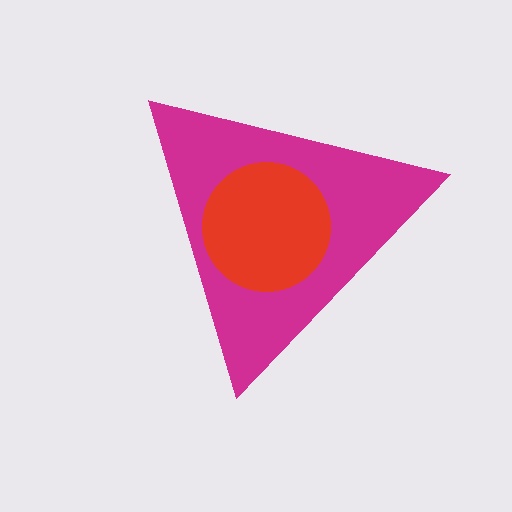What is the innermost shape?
The red circle.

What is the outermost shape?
The magenta triangle.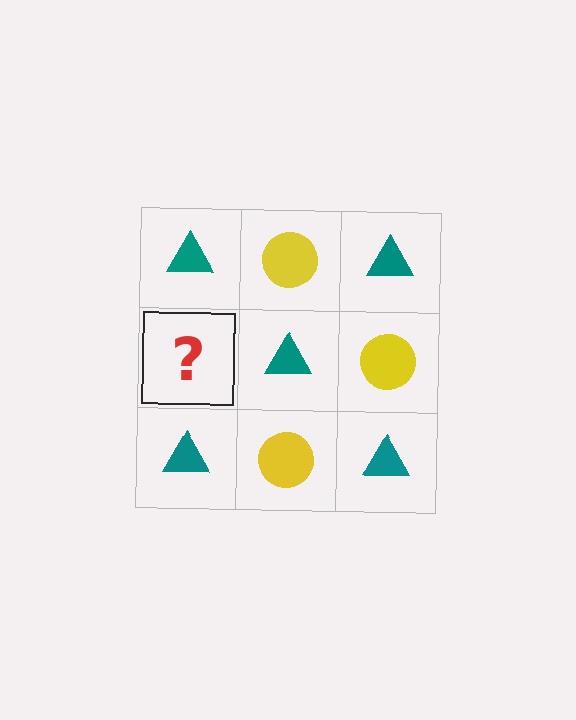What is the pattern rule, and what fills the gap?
The rule is that it alternates teal triangle and yellow circle in a checkerboard pattern. The gap should be filled with a yellow circle.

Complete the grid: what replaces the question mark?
The question mark should be replaced with a yellow circle.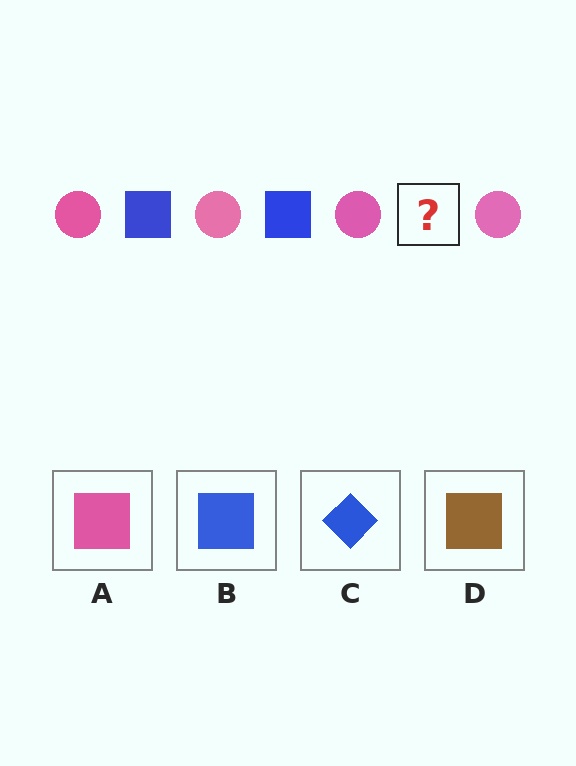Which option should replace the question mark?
Option B.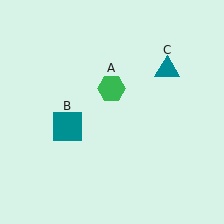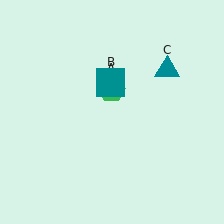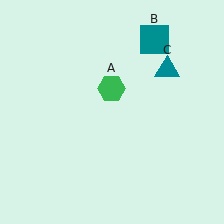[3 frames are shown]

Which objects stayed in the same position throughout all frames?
Green hexagon (object A) and teal triangle (object C) remained stationary.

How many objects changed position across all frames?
1 object changed position: teal square (object B).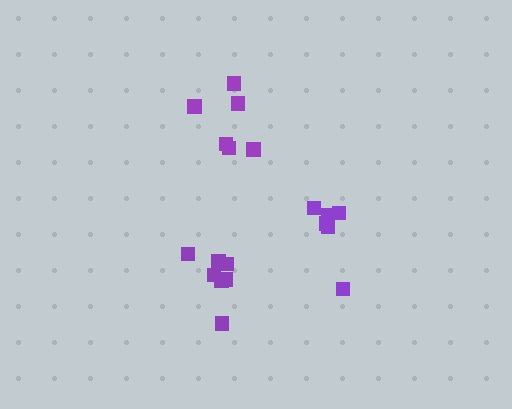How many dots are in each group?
Group 1: 6 dots, Group 2: 6 dots, Group 3: 7 dots (19 total).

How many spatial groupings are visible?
There are 3 spatial groupings.